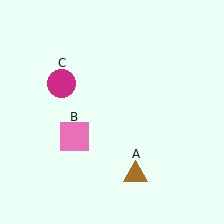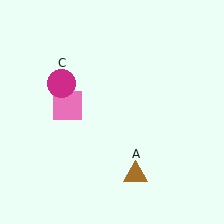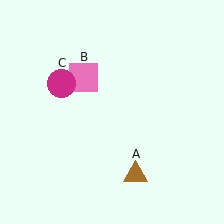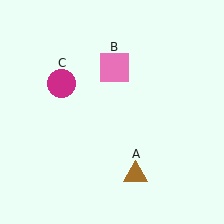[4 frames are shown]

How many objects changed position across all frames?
1 object changed position: pink square (object B).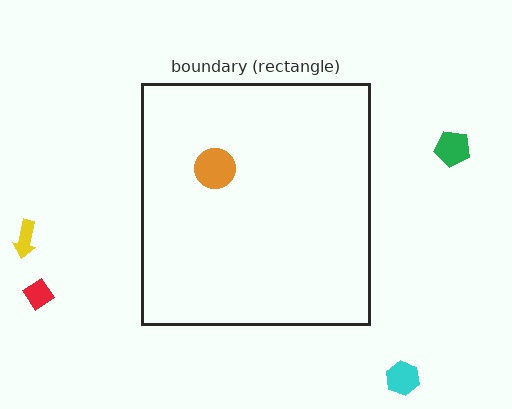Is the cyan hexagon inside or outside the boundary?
Outside.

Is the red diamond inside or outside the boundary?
Outside.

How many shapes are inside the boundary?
1 inside, 4 outside.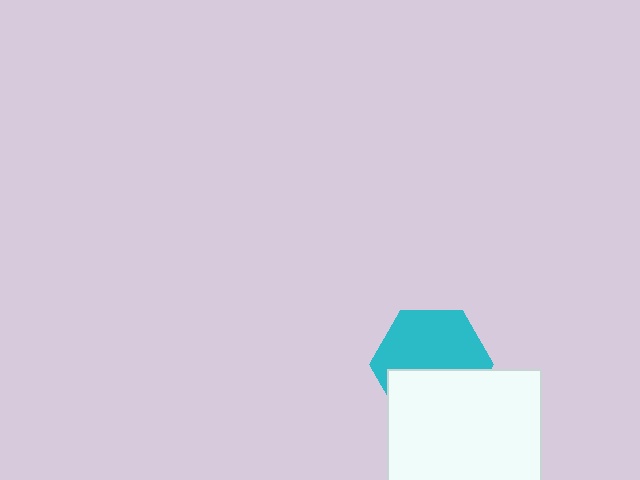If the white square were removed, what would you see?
You would see the complete cyan hexagon.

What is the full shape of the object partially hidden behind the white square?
The partially hidden object is a cyan hexagon.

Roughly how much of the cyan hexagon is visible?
About half of it is visible (roughly 58%).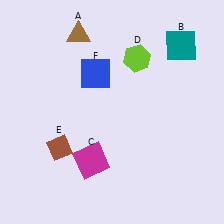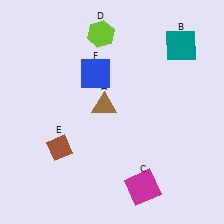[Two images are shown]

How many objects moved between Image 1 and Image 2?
3 objects moved between the two images.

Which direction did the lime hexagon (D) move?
The lime hexagon (D) moved left.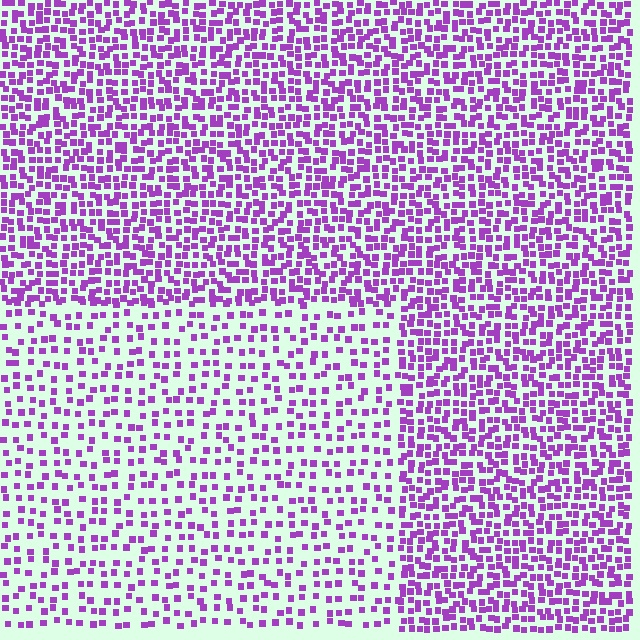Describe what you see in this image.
The image contains small purple elements arranged at two different densities. A rectangle-shaped region is visible where the elements are less densely packed than the surrounding area.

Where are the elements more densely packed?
The elements are more densely packed outside the rectangle boundary.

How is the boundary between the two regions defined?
The boundary is defined by a change in element density (approximately 2.0x ratio). All elements are the same color, size, and shape.